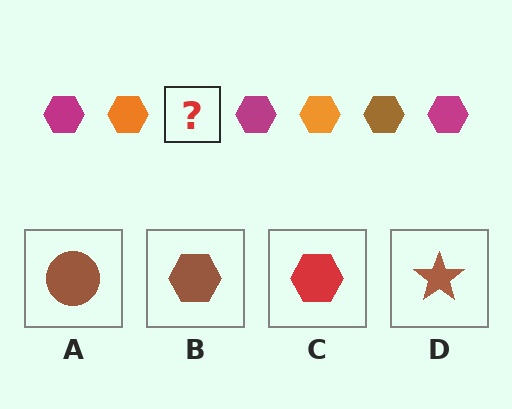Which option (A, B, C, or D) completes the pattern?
B.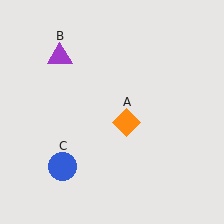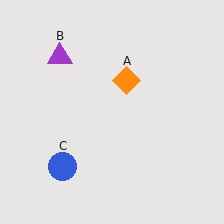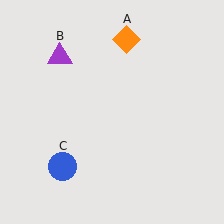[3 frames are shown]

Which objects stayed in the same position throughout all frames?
Purple triangle (object B) and blue circle (object C) remained stationary.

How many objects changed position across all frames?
1 object changed position: orange diamond (object A).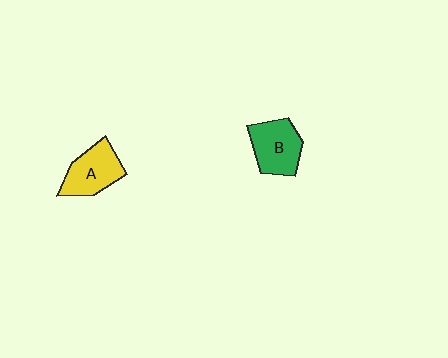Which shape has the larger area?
Shape B (green).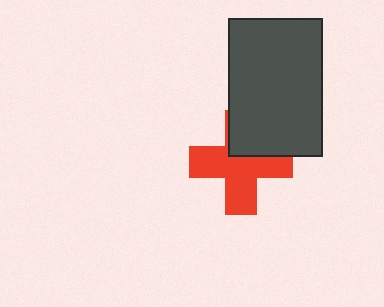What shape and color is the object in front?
The object in front is a dark gray rectangle.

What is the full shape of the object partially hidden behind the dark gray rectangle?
The partially hidden object is a red cross.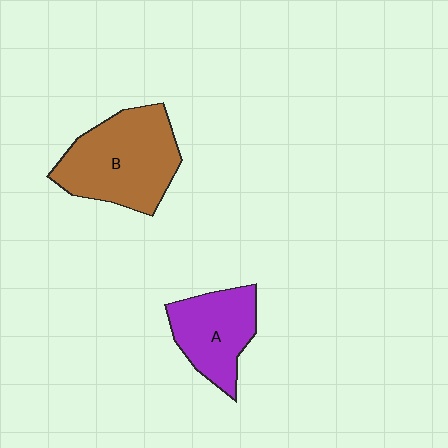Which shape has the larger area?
Shape B (brown).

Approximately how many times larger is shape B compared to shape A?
Approximately 1.5 times.